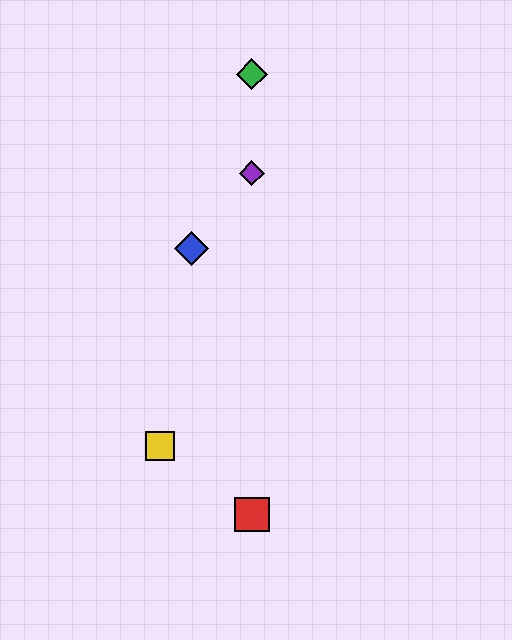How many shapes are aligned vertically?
3 shapes (the red square, the green diamond, the purple diamond) are aligned vertically.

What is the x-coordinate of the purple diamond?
The purple diamond is at x≈252.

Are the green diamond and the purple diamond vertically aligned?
Yes, both are at x≈252.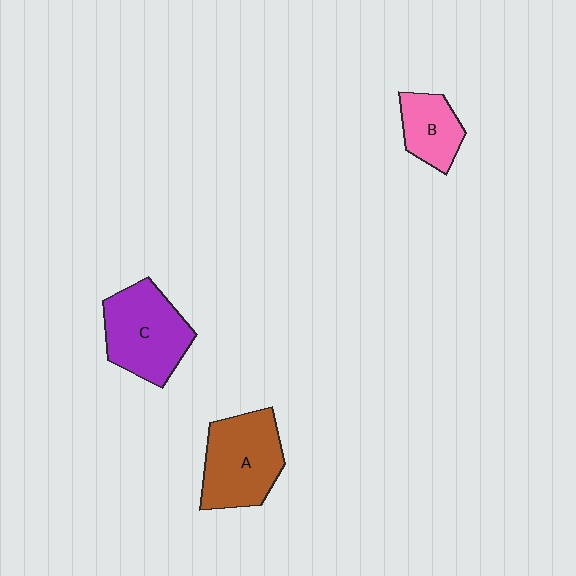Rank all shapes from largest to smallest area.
From largest to smallest: A (brown), C (purple), B (pink).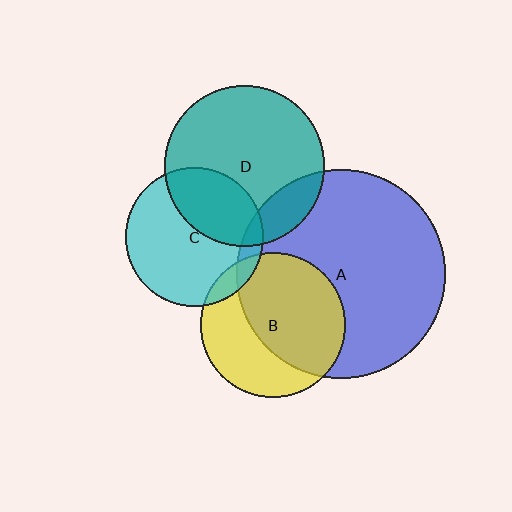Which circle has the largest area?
Circle A (blue).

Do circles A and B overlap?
Yes.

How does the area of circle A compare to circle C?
Approximately 2.3 times.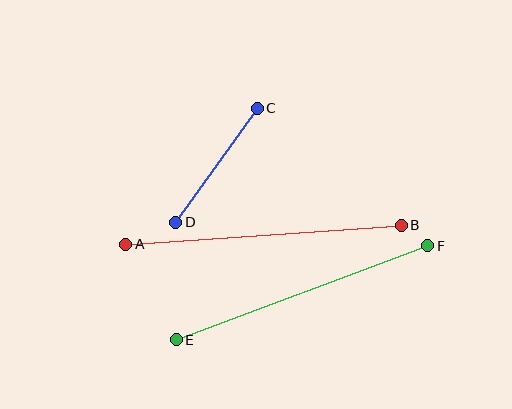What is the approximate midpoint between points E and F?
The midpoint is at approximately (302, 293) pixels.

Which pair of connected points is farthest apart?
Points A and B are farthest apart.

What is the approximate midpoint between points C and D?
The midpoint is at approximately (217, 165) pixels.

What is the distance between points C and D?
The distance is approximately 140 pixels.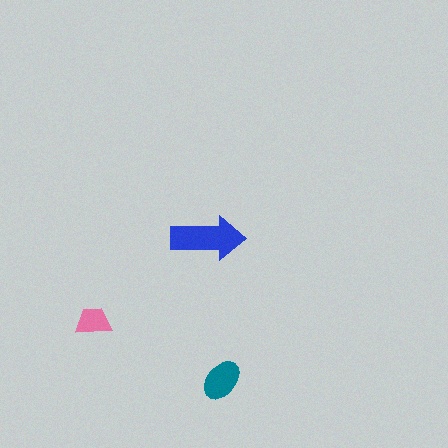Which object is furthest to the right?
The teal ellipse is rightmost.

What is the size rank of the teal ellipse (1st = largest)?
2nd.